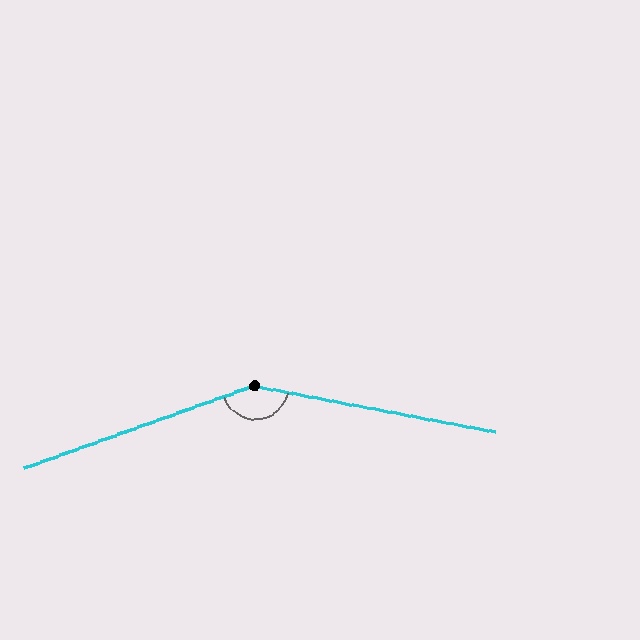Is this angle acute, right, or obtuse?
It is obtuse.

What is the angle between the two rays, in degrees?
Approximately 149 degrees.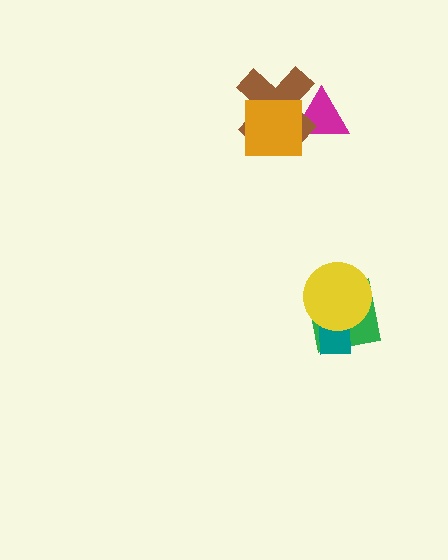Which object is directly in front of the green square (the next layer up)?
The teal rectangle is directly in front of the green square.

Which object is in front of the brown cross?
The orange square is in front of the brown cross.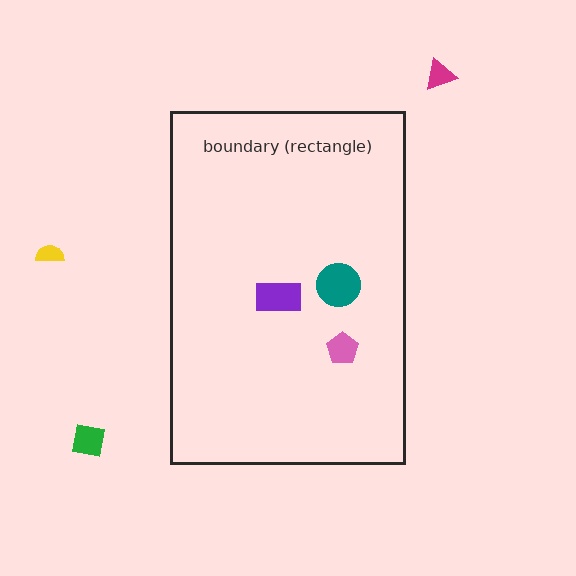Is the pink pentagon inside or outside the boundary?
Inside.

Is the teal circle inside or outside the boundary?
Inside.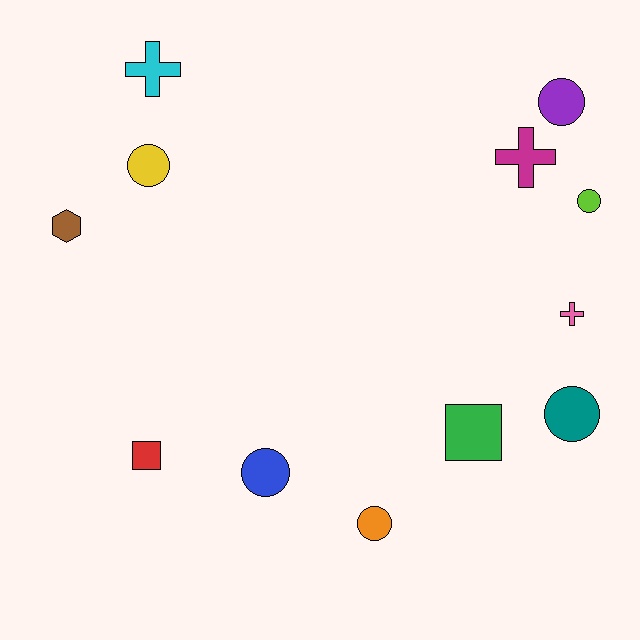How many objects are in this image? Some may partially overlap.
There are 12 objects.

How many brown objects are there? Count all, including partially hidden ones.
There is 1 brown object.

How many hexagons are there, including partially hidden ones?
There is 1 hexagon.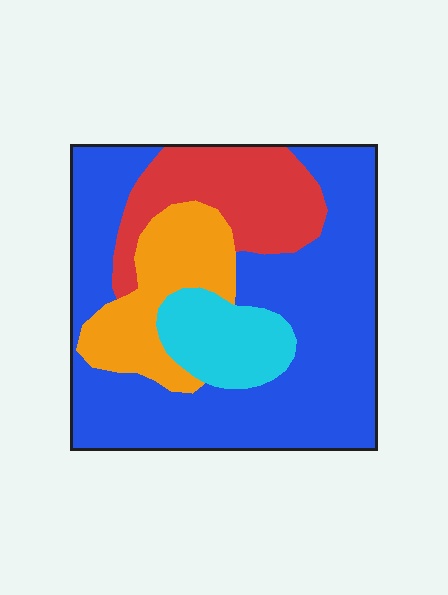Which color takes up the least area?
Cyan, at roughly 10%.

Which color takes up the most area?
Blue, at roughly 55%.